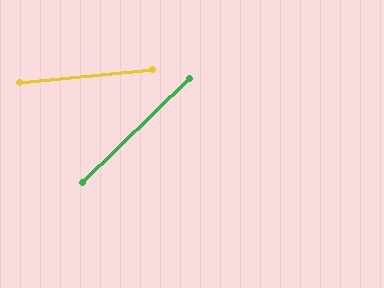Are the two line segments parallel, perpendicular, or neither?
Neither parallel nor perpendicular — they differ by about 39°.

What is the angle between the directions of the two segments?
Approximately 39 degrees.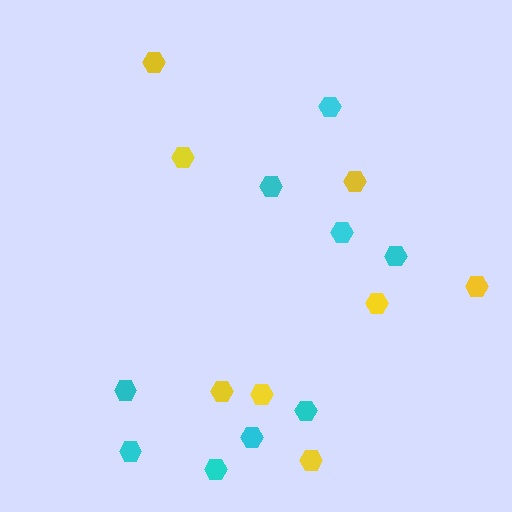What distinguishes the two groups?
There are 2 groups: one group of cyan hexagons (9) and one group of yellow hexagons (8).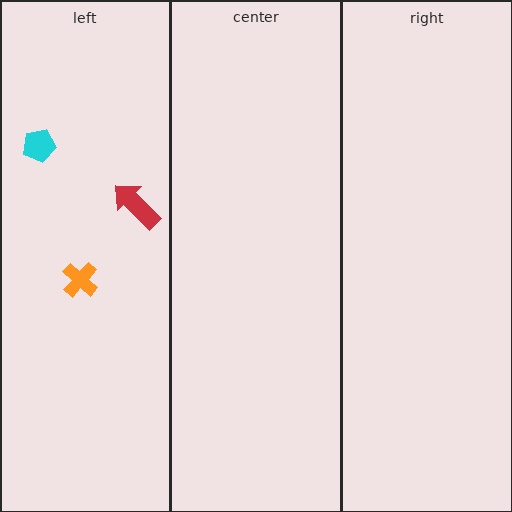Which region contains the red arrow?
The left region.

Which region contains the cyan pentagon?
The left region.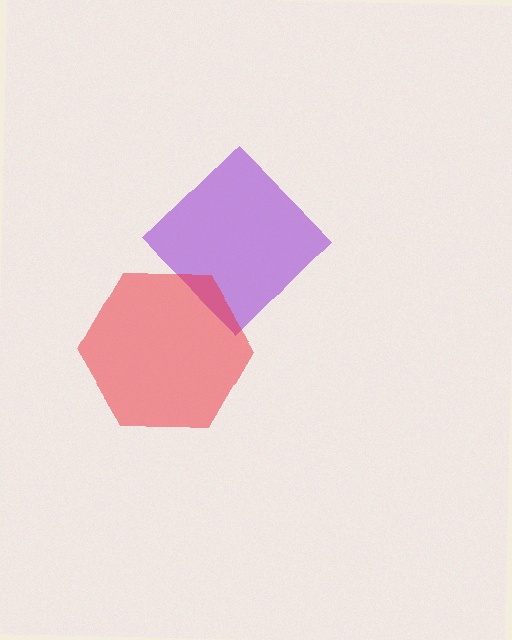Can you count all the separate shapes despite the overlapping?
Yes, there are 2 separate shapes.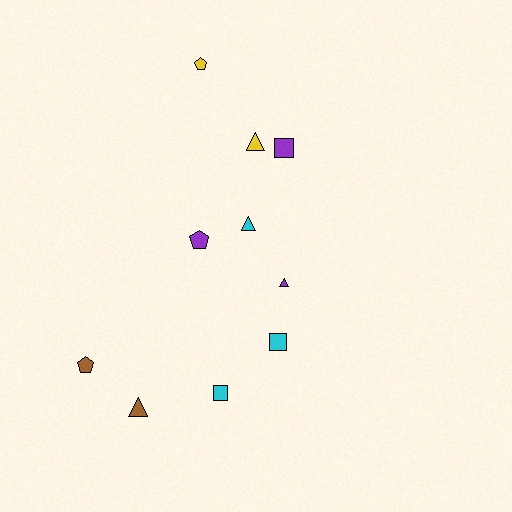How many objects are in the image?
There are 10 objects.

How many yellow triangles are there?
There is 1 yellow triangle.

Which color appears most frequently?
Purple, with 3 objects.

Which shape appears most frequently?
Triangle, with 4 objects.